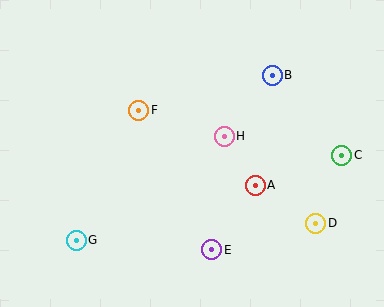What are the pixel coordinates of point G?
Point G is at (76, 240).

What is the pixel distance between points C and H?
The distance between C and H is 119 pixels.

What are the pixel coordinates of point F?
Point F is at (139, 110).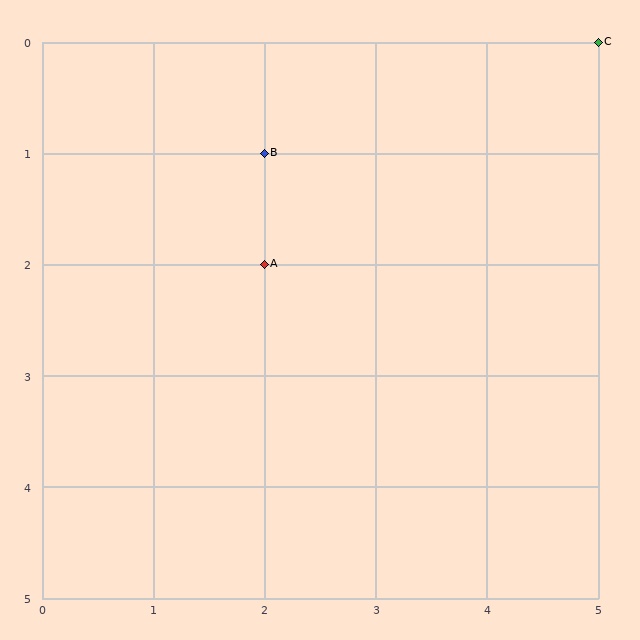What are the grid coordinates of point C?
Point C is at grid coordinates (5, 0).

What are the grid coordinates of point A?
Point A is at grid coordinates (2, 2).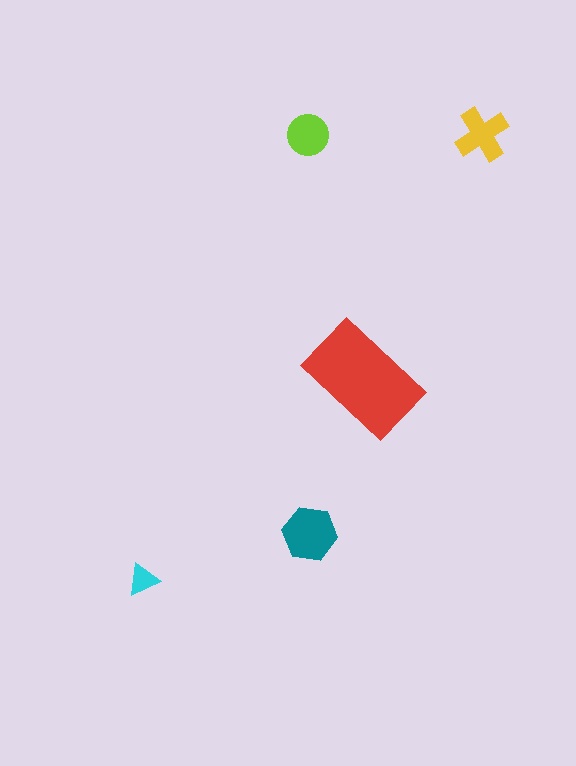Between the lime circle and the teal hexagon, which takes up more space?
The teal hexagon.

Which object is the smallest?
The cyan triangle.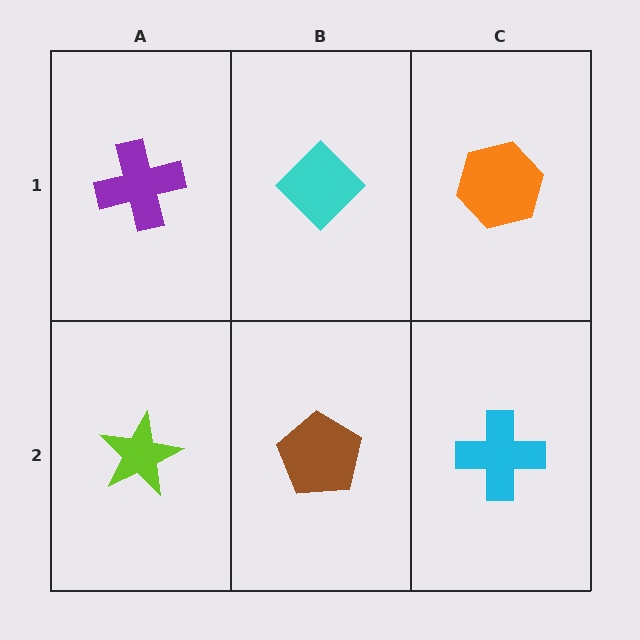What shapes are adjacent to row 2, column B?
A cyan diamond (row 1, column B), a lime star (row 2, column A), a cyan cross (row 2, column C).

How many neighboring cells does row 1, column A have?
2.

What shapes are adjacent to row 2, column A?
A purple cross (row 1, column A), a brown pentagon (row 2, column B).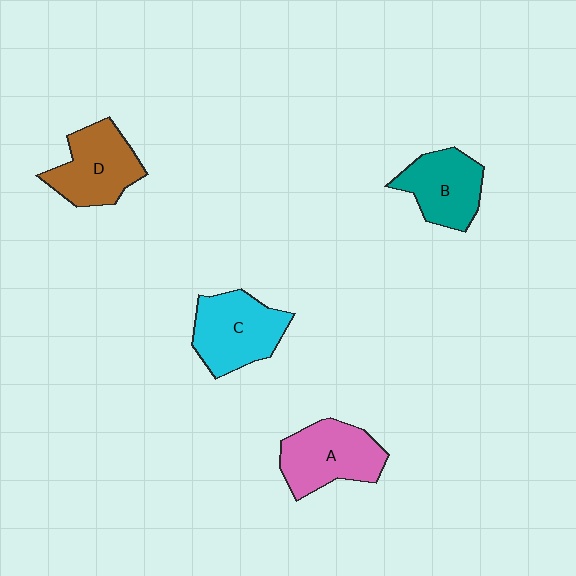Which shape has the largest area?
Shape C (cyan).